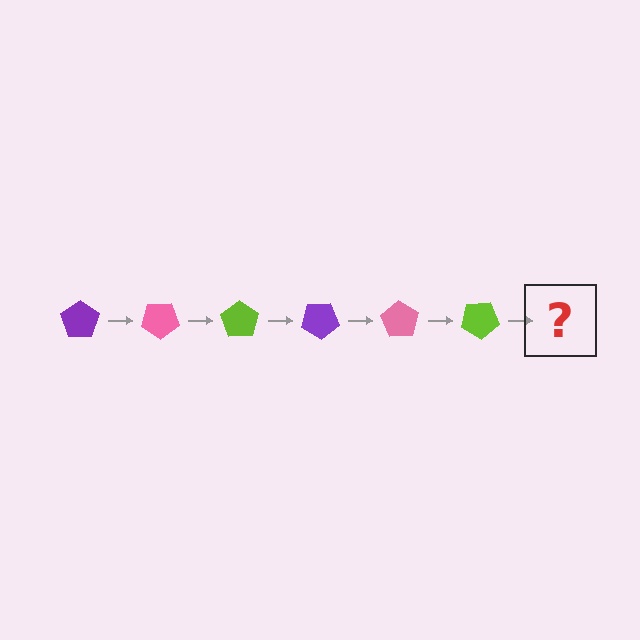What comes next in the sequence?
The next element should be a purple pentagon, rotated 210 degrees from the start.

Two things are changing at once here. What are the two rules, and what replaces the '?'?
The two rules are that it rotates 35 degrees each step and the color cycles through purple, pink, and lime. The '?' should be a purple pentagon, rotated 210 degrees from the start.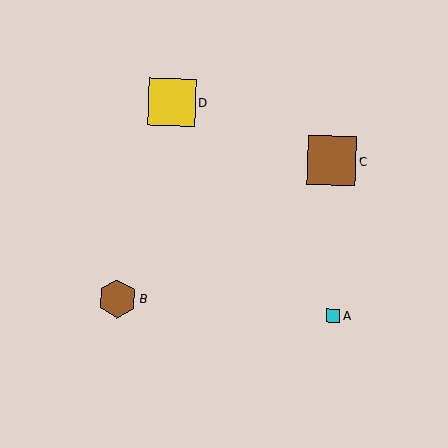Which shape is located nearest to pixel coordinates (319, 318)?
The cyan square (labeled A) at (333, 315) is nearest to that location.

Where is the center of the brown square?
The center of the brown square is at (332, 161).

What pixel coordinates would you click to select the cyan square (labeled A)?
Click at (333, 315) to select the cyan square A.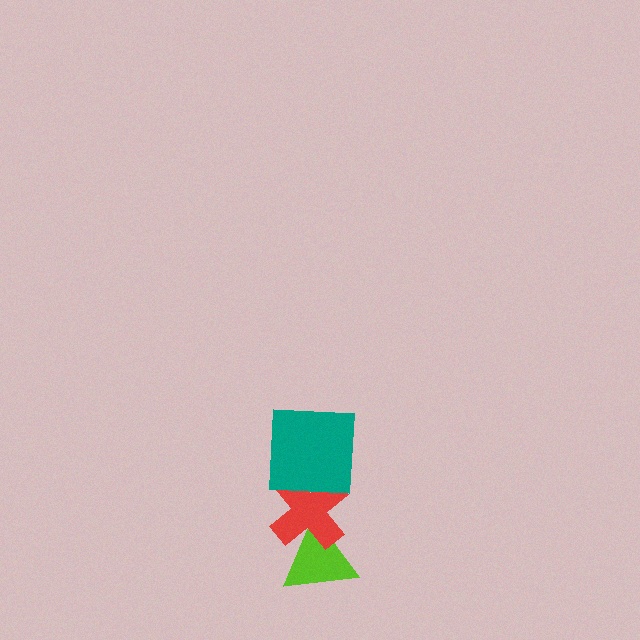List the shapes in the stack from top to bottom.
From top to bottom: the teal square, the red cross, the lime triangle.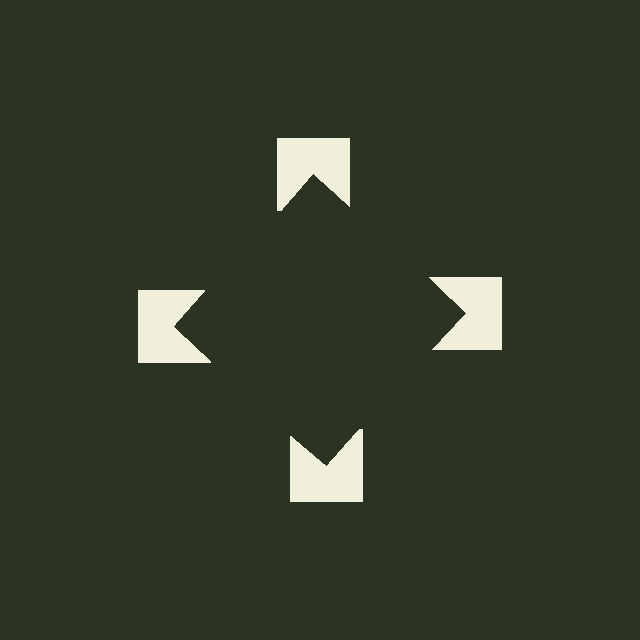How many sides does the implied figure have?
4 sides.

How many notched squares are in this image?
There are 4 — one at each vertex of the illusory square.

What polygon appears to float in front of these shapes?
An illusory square — its edges are inferred from the aligned wedge cuts in the notched squares, not physically drawn.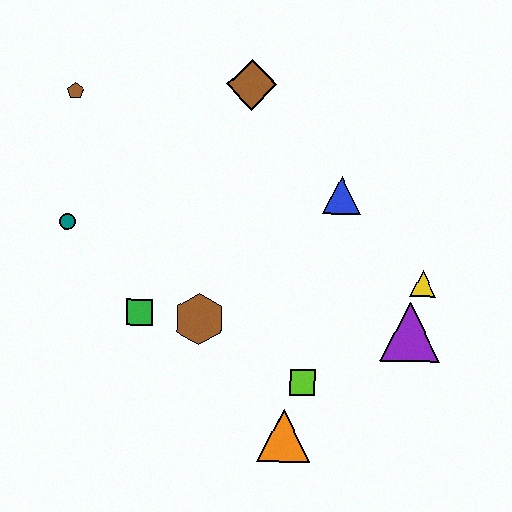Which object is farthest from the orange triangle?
The brown pentagon is farthest from the orange triangle.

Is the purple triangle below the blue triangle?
Yes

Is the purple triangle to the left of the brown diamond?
No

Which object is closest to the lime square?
The orange triangle is closest to the lime square.